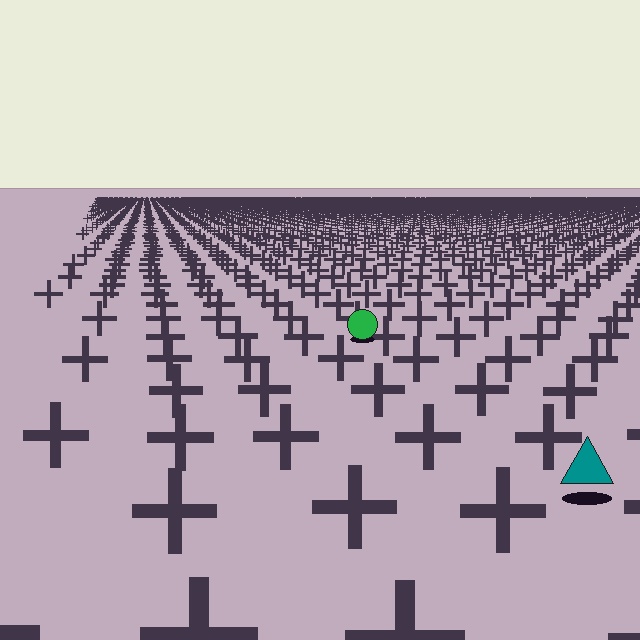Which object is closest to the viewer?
The teal triangle is closest. The texture marks near it are larger and more spread out.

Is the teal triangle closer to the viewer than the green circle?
Yes. The teal triangle is closer — you can tell from the texture gradient: the ground texture is coarser near it.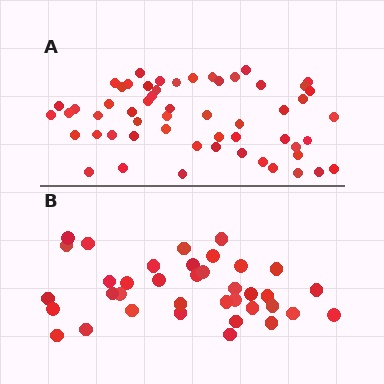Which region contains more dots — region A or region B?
Region A (the top region) has more dots.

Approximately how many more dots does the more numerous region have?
Region A has approximately 20 more dots than region B.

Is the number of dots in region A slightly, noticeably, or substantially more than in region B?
Region A has substantially more. The ratio is roughly 1.5 to 1.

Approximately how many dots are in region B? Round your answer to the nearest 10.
About 40 dots. (The exact count is 37, which rounds to 40.)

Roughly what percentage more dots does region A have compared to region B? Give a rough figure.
About 50% more.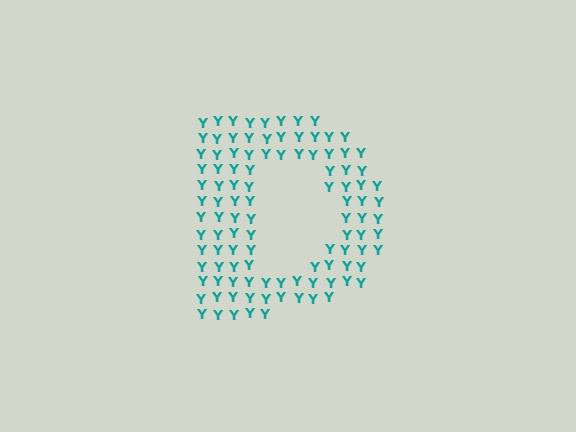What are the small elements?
The small elements are letter Y's.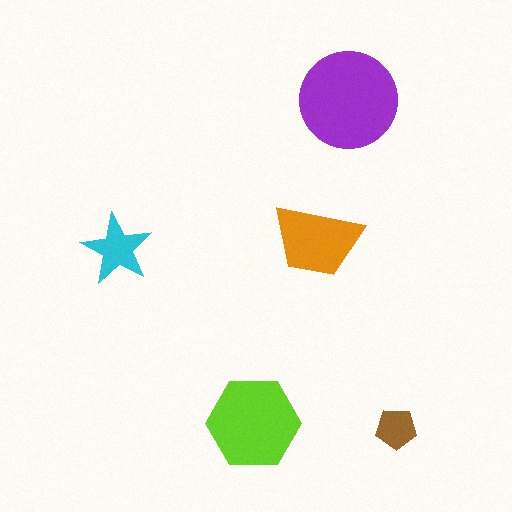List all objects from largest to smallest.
The purple circle, the lime hexagon, the orange trapezoid, the cyan star, the brown pentagon.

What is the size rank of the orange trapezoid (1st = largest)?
3rd.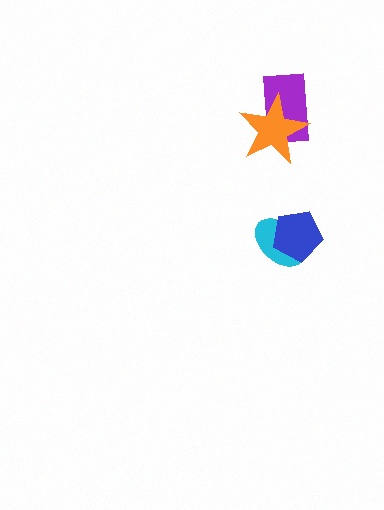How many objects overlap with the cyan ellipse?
1 object overlaps with the cyan ellipse.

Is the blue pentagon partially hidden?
No, no other shape covers it.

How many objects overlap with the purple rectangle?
1 object overlaps with the purple rectangle.